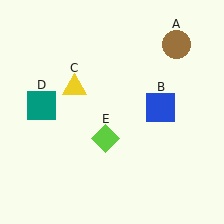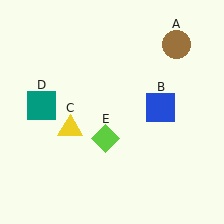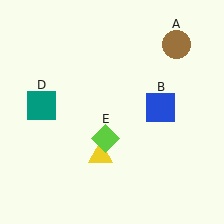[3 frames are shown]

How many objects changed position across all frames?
1 object changed position: yellow triangle (object C).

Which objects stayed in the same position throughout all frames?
Brown circle (object A) and blue square (object B) and teal square (object D) and lime diamond (object E) remained stationary.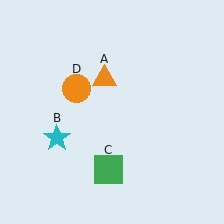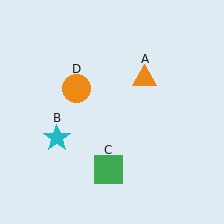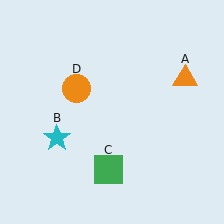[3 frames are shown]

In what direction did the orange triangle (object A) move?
The orange triangle (object A) moved right.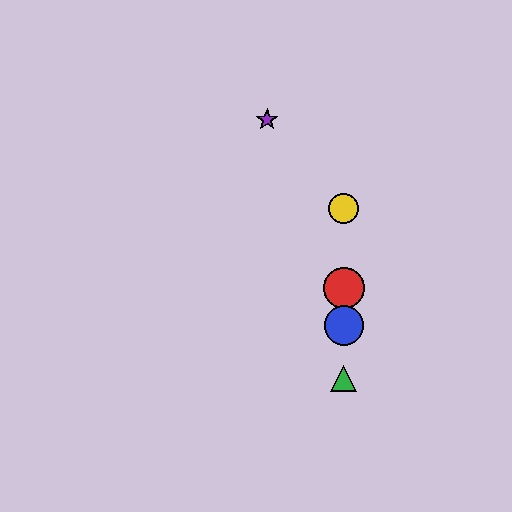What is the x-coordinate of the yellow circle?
The yellow circle is at x≈344.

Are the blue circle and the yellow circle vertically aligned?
Yes, both are at x≈344.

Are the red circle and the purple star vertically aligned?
No, the red circle is at x≈344 and the purple star is at x≈267.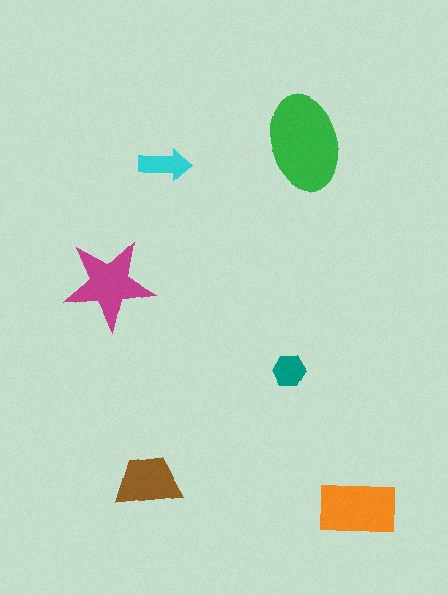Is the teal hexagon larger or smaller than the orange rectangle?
Smaller.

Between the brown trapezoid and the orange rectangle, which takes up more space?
The orange rectangle.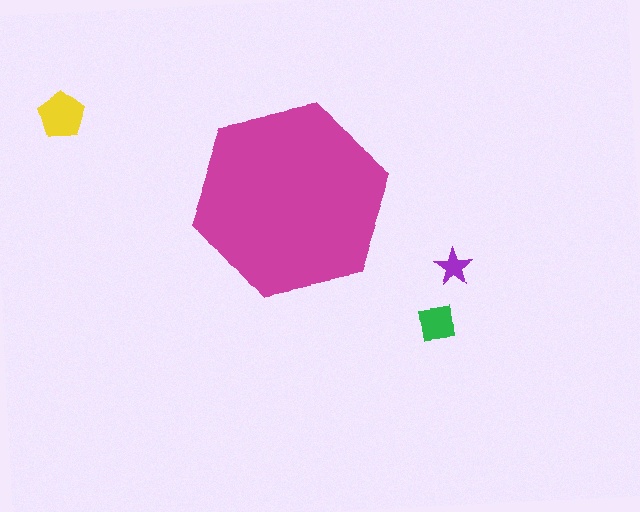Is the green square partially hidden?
No, the green square is fully visible.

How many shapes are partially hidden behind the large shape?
0 shapes are partially hidden.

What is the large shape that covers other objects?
A magenta hexagon.